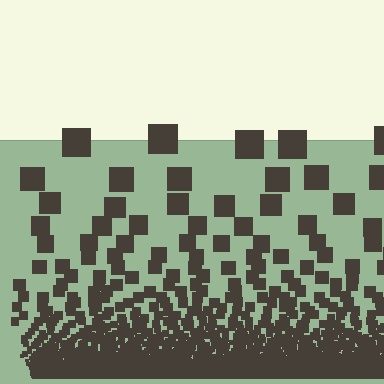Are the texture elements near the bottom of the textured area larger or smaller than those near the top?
Smaller. The gradient is inverted — elements near the bottom are smaller and denser.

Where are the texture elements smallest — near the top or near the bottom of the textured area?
Near the bottom.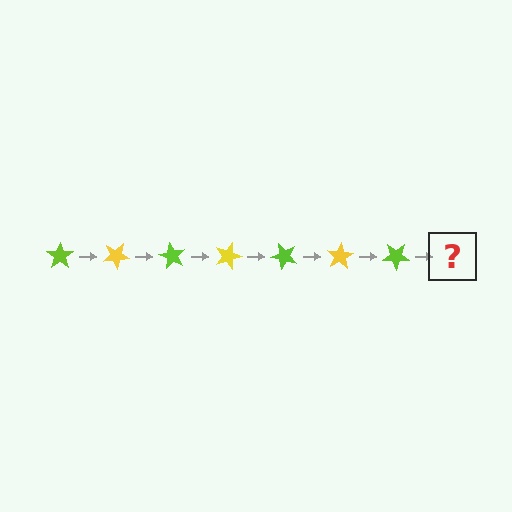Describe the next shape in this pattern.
It should be a yellow star, rotated 210 degrees from the start.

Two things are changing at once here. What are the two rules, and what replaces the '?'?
The two rules are that it rotates 30 degrees each step and the color cycles through lime and yellow. The '?' should be a yellow star, rotated 210 degrees from the start.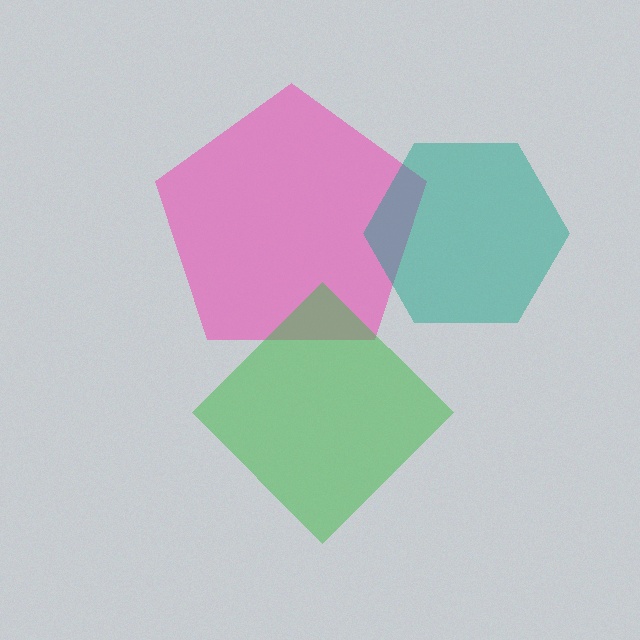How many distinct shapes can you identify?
There are 3 distinct shapes: a pink pentagon, a green diamond, a teal hexagon.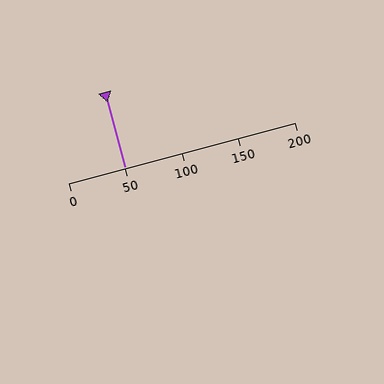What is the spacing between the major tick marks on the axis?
The major ticks are spaced 50 apart.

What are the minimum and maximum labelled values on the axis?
The axis runs from 0 to 200.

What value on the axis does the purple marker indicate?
The marker indicates approximately 50.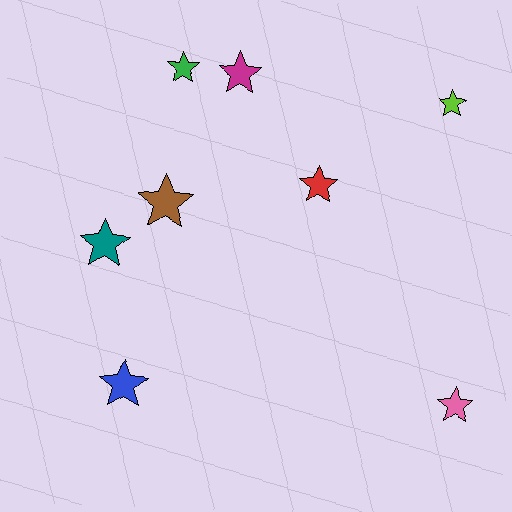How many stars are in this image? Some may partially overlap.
There are 8 stars.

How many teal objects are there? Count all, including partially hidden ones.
There is 1 teal object.